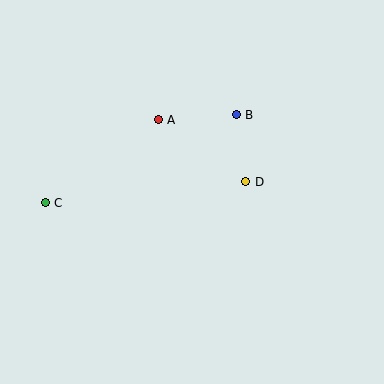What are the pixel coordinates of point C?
Point C is at (45, 203).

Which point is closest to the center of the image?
Point D at (246, 182) is closest to the center.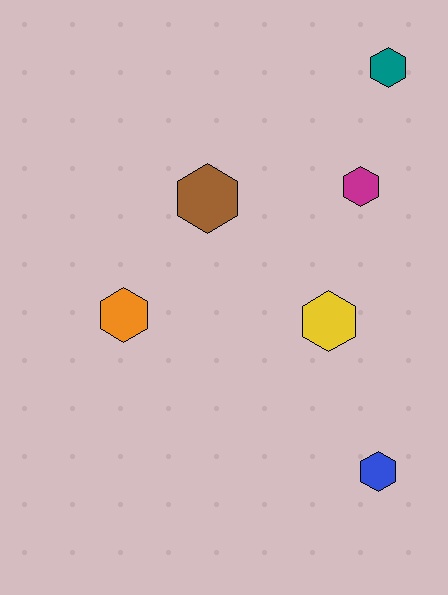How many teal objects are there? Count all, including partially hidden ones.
There is 1 teal object.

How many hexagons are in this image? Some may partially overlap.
There are 6 hexagons.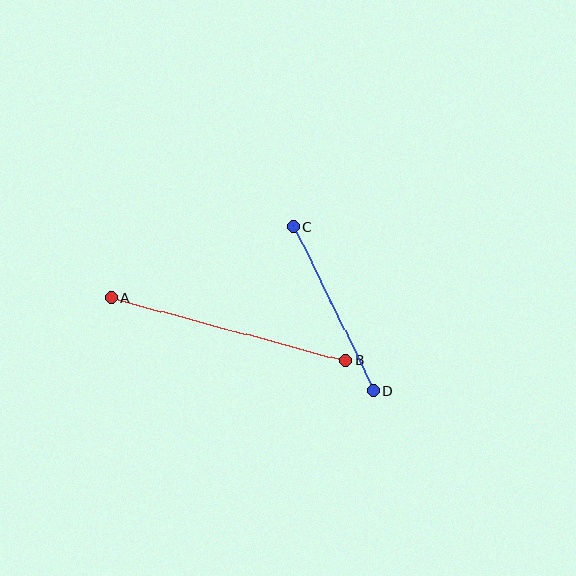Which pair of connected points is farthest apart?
Points A and B are farthest apart.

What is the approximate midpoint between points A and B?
The midpoint is at approximately (229, 329) pixels.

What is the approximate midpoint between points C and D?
The midpoint is at approximately (334, 309) pixels.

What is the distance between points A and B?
The distance is approximately 242 pixels.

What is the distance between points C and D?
The distance is approximately 183 pixels.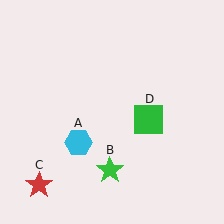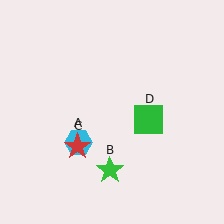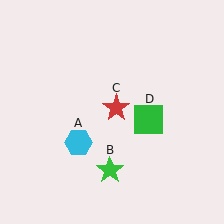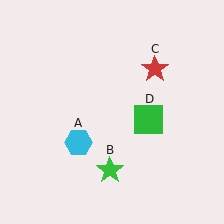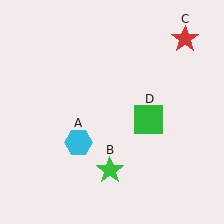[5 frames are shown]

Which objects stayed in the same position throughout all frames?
Cyan hexagon (object A) and green star (object B) and green square (object D) remained stationary.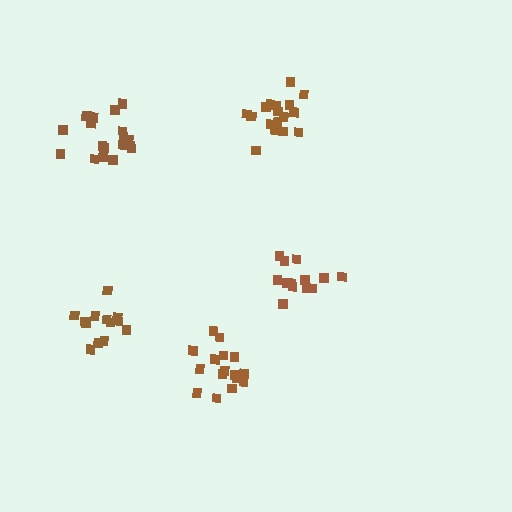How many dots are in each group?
Group 1: 16 dots, Group 2: 18 dots, Group 3: 18 dots, Group 4: 13 dots, Group 5: 13 dots (78 total).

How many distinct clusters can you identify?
There are 5 distinct clusters.